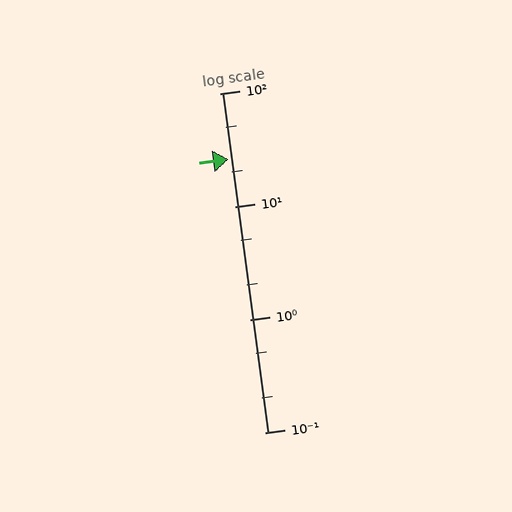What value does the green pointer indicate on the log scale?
The pointer indicates approximately 26.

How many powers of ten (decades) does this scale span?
The scale spans 3 decades, from 0.1 to 100.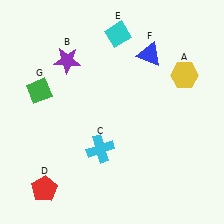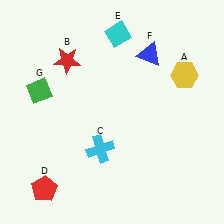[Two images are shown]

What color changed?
The star (B) changed from purple in Image 1 to red in Image 2.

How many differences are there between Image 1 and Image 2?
There is 1 difference between the two images.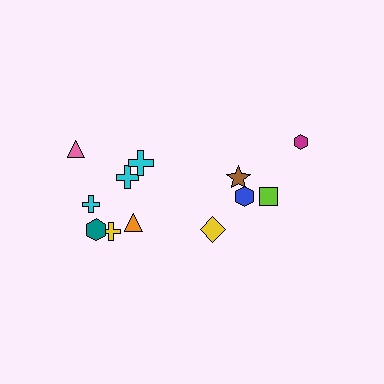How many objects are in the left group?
There are 8 objects.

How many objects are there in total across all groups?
There are 12 objects.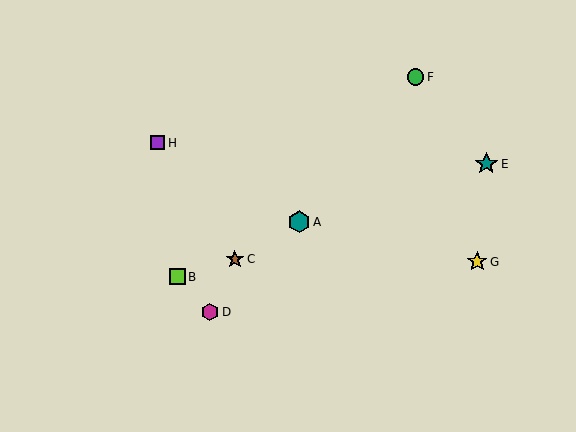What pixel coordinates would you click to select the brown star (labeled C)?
Click at (235, 259) to select the brown star C.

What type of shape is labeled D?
Shape D is a magenta hexagon.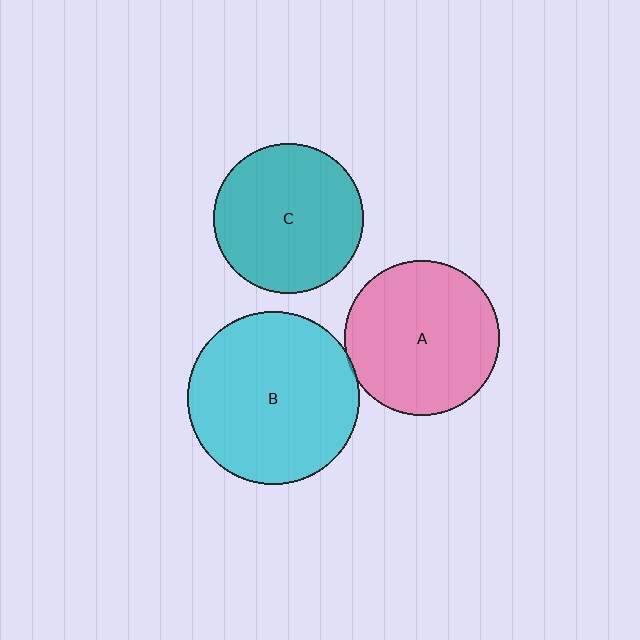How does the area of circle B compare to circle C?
Approximately 1.3 times.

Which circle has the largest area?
Circle B (cyan).